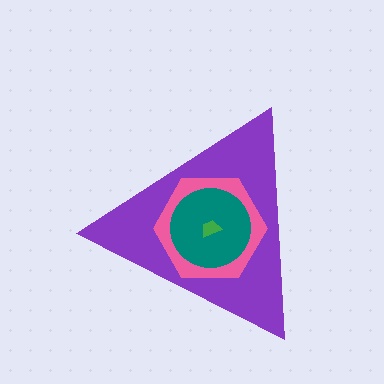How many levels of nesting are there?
4.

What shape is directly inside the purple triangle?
The pink hexagon.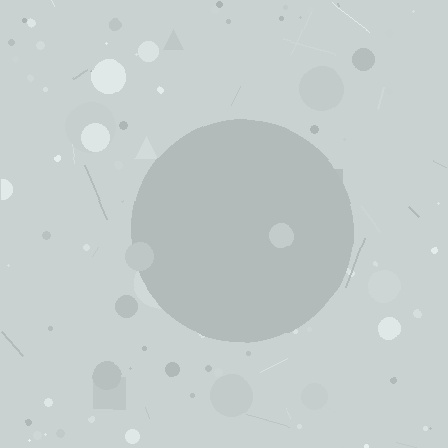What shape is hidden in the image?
A circle is hidden in the image.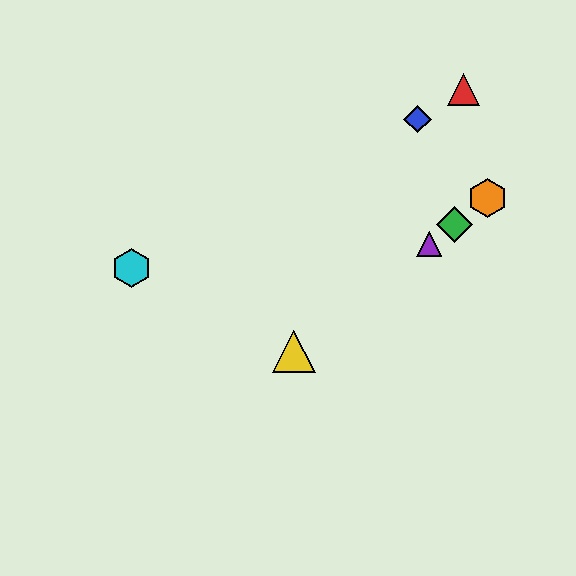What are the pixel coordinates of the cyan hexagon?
The cyan hexagon is at (132, 268).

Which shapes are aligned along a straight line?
The green diamond, the yellow triangle, the purple triangle, the orange hexagon are aligned along a straight line.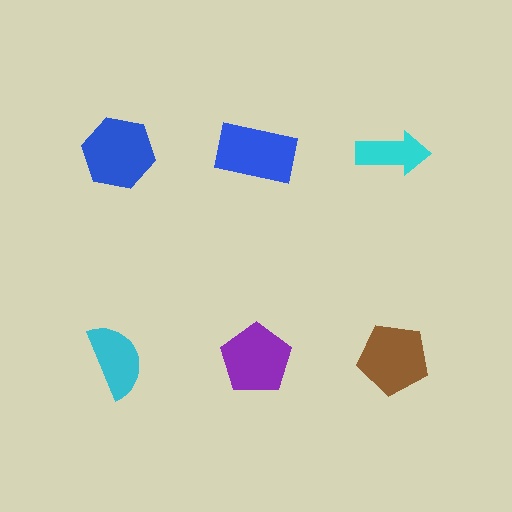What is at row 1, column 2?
A blue rectangle.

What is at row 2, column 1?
A cyan semicircle.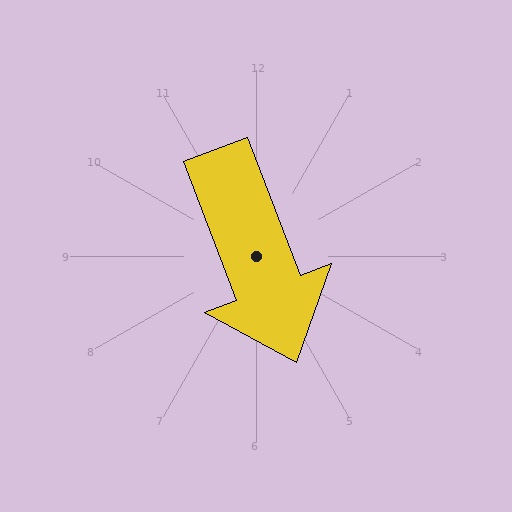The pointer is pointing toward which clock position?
Roughly 5 o'clock.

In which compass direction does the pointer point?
South.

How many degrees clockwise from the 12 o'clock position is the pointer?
Approximately 159 degrees.